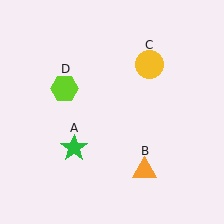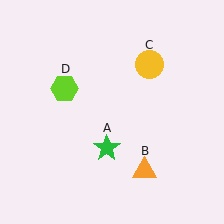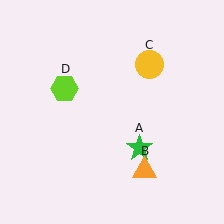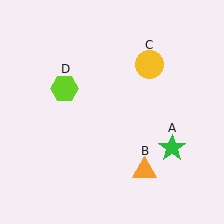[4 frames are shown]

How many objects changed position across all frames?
1 object changed position: green star (object A).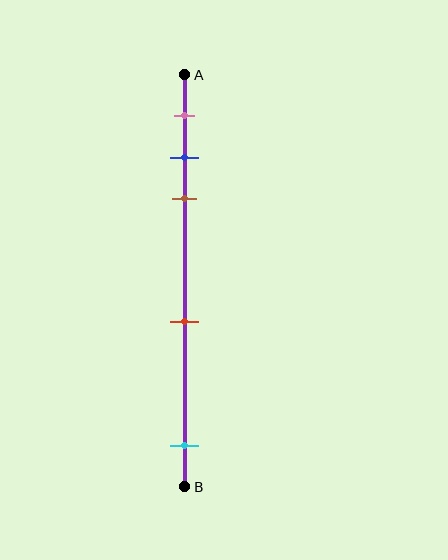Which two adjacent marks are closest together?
The blue and brown marks are the closest adjacent pair.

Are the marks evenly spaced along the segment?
No, the marks are not evenly spaced.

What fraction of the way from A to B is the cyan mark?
The cyan mark is approximately 90% (0.9) of the way from A to B.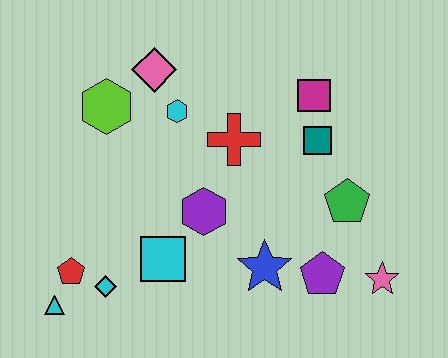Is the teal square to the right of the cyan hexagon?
Yes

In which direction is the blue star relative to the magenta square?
The blue star is below the magenta square.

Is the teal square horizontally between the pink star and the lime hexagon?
Yes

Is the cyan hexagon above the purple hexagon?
Yes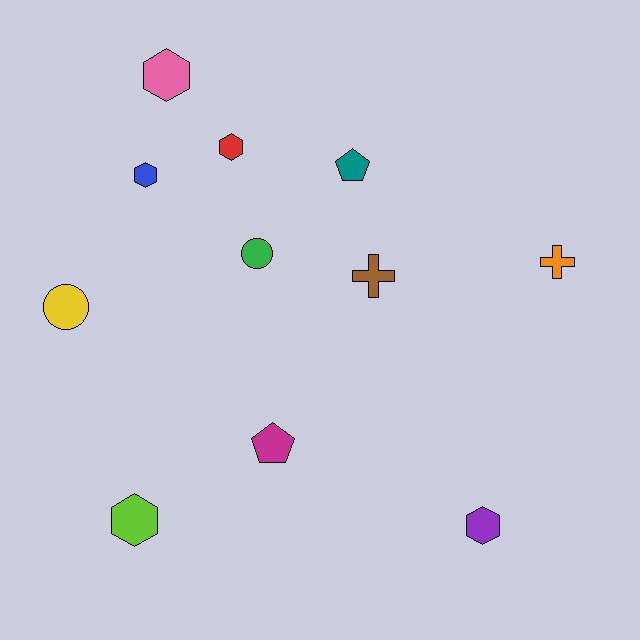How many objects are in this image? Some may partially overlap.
There are 11 objects.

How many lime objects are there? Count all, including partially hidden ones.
There is 1 lime object.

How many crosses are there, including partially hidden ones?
There are 2 crosses.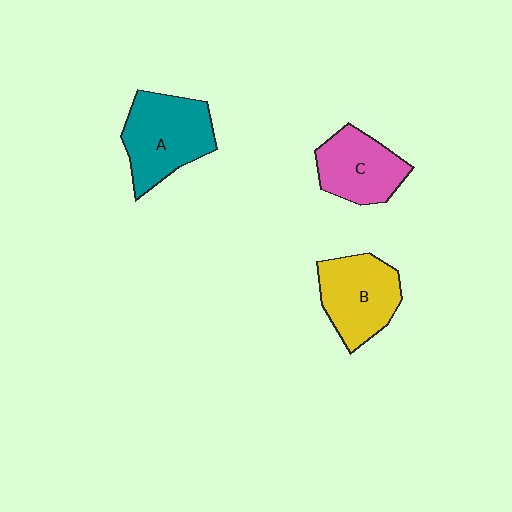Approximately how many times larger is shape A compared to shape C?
Approximately 1.3 times.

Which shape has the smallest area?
Shape C (pink).